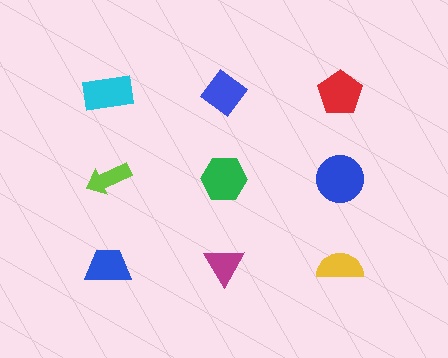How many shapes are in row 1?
3 shapes.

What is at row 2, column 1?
A lime arrow.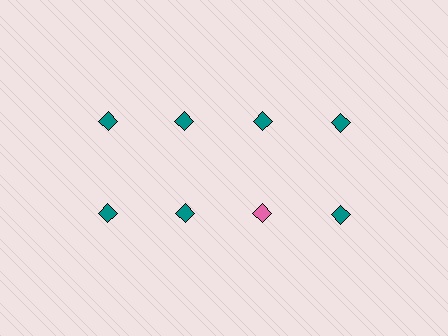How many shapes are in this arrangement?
There are 8 shapes arranged in a grid pattern.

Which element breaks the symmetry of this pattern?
The pink diamond in the second row, center column breaks the symmetry. All other shapes are teal diamonds.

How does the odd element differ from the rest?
It has a different color: pink instead of teal.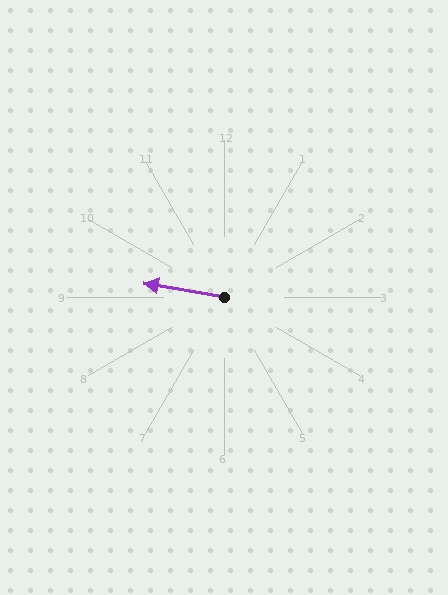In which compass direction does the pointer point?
West.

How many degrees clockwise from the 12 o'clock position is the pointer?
Approximately 280 degrees.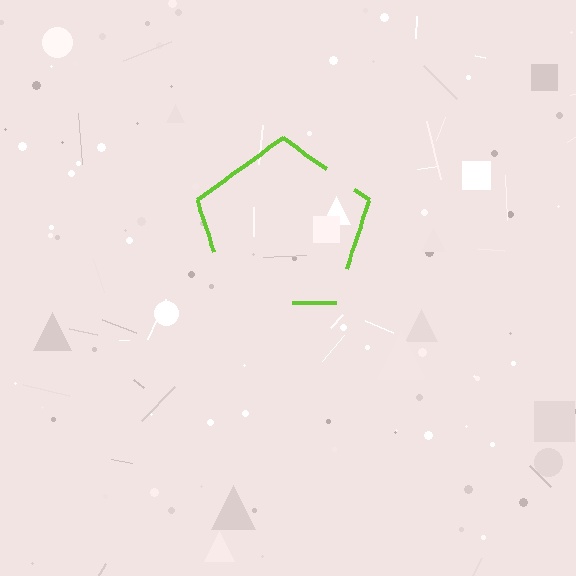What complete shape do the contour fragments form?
The contour fragments form a pentagon.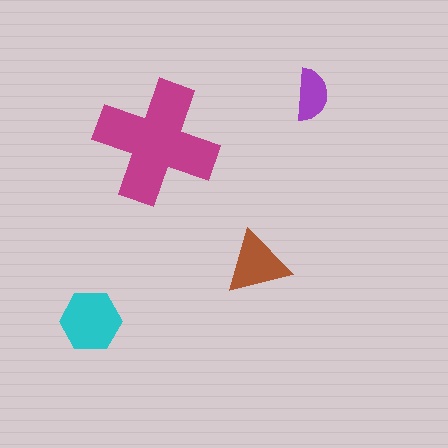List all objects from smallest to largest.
The purple semicircle, the brown triangle, the cyan hexagon, the magenta cross.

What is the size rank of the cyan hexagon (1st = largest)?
2nd.